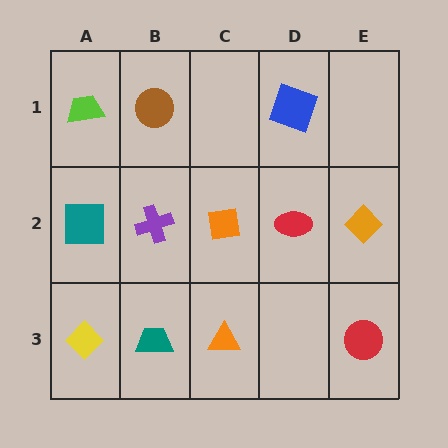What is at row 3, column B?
A teal trapezoid.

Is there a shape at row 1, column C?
No, that cell is empty.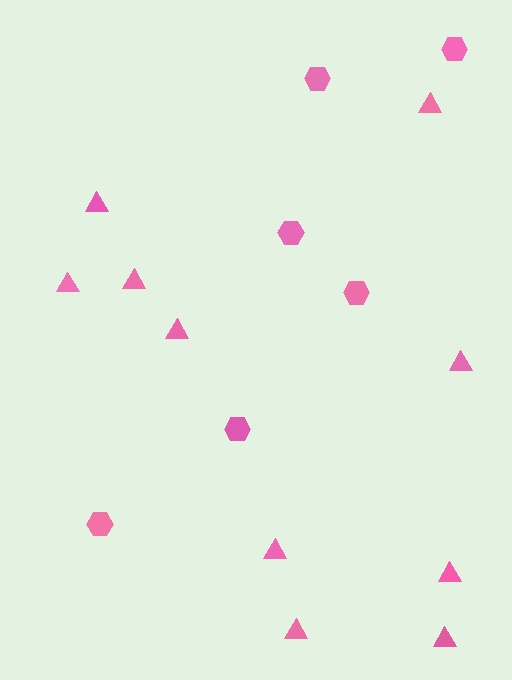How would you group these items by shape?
There are 2 groups: one group of hexagons (6) and one group of triangles (10).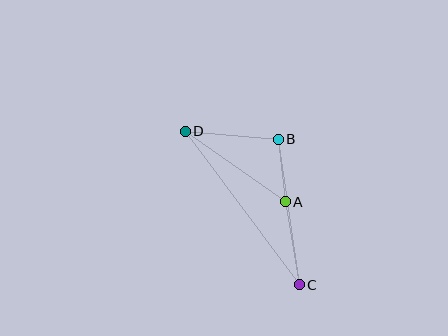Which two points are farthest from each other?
Points C and D are farthest from each other.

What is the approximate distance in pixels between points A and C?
The distance between A and C is approximately 84 pixels.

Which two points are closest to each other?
Points A and B are closest to each other.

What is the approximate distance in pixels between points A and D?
The distance between A and D is approximately 122 pixels.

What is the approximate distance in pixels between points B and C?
The distance between B and C is approximately 147 pixels.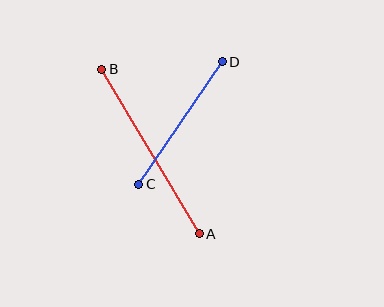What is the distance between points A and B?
The distance is approximately 191 pixels.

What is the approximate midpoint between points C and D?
The midpoint is at approximately (180, 123) pixels.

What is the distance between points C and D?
The distance is approximately 148 pixels.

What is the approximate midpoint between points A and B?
The midpoint is at approximately (150, 152) pixels.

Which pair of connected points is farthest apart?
Points A and B are farthest apart.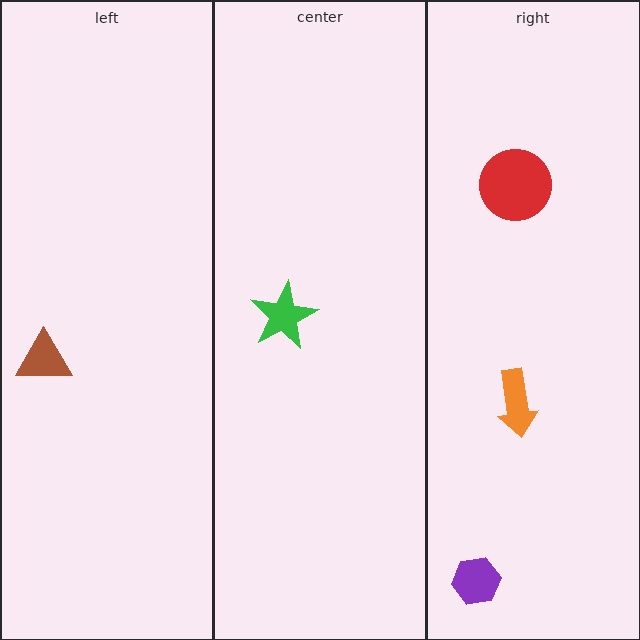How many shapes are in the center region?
1.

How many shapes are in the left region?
1.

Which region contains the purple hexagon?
The right region.